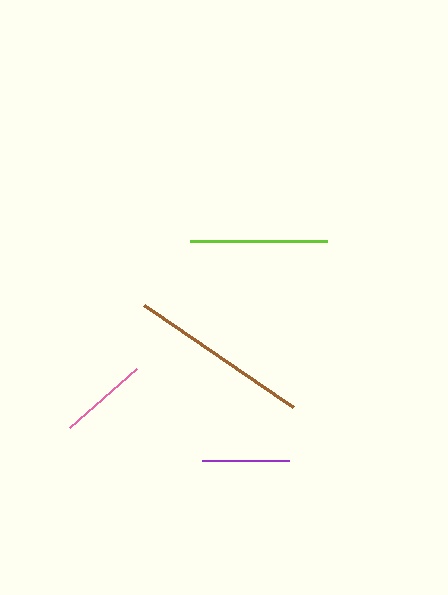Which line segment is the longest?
The brown line is the longest at approximately 180 pixels.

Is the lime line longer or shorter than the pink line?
The lime line is longer than the pink line.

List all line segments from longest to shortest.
From longest to shortest: brown, lime, pink, purple.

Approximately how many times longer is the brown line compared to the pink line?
The brown line is approximately 2.0 times the length of the pink line.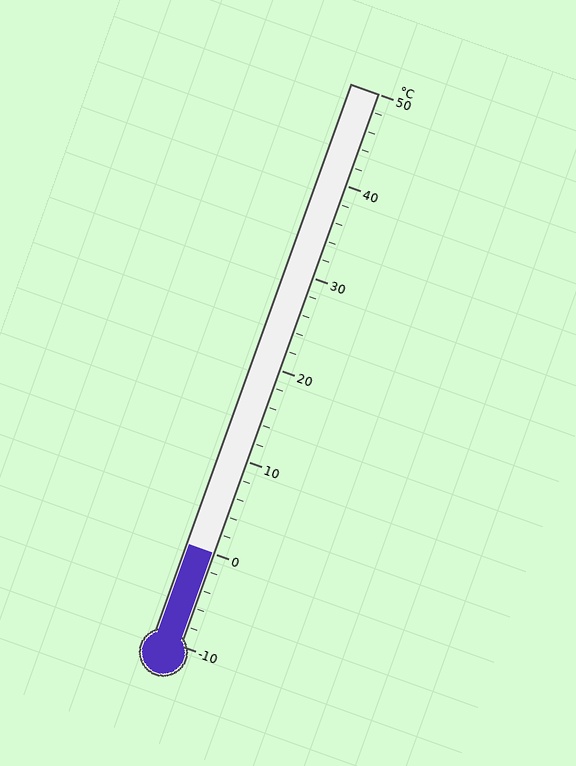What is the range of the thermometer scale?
The thermometer scale ranges from -10°C to 50°C.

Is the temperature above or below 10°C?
The temperature is below 10°C.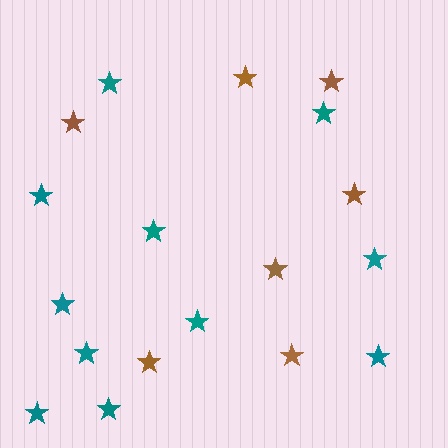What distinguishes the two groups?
There are 2 groups: one group of teal stars (11) and one group of brown stars (7).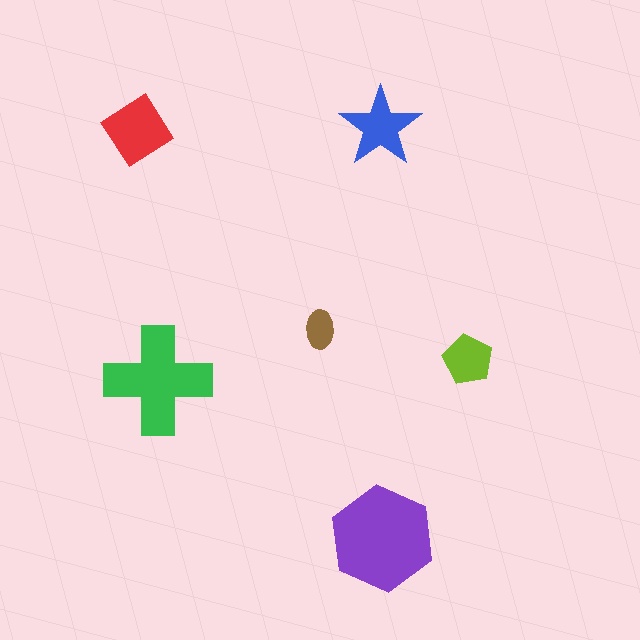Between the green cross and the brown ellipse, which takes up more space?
The green cross.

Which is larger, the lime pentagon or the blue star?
The blue star.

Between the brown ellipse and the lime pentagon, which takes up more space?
The lime pentagon.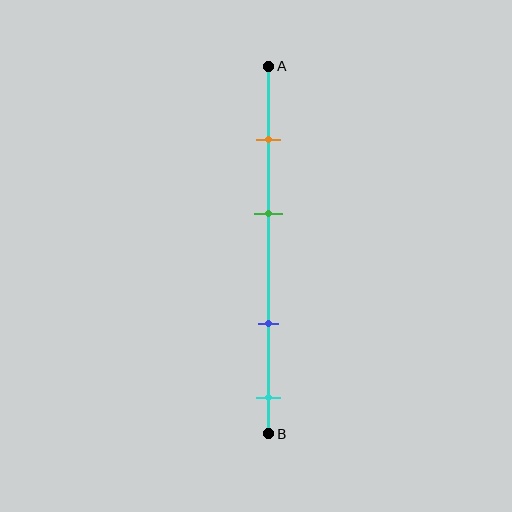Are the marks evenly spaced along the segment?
No, the marks are not evenly spaced.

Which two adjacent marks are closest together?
The orange and green marks are the closest adjacent pair.